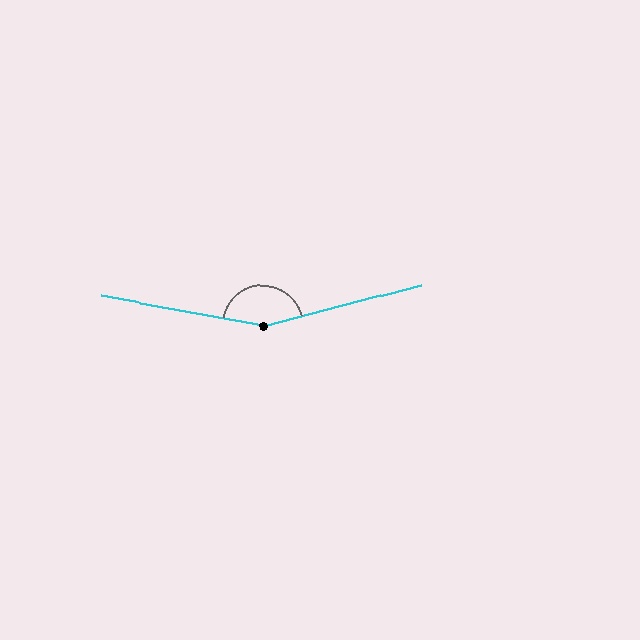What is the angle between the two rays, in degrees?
Approximately 155 degrees.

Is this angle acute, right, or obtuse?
It is obtuse.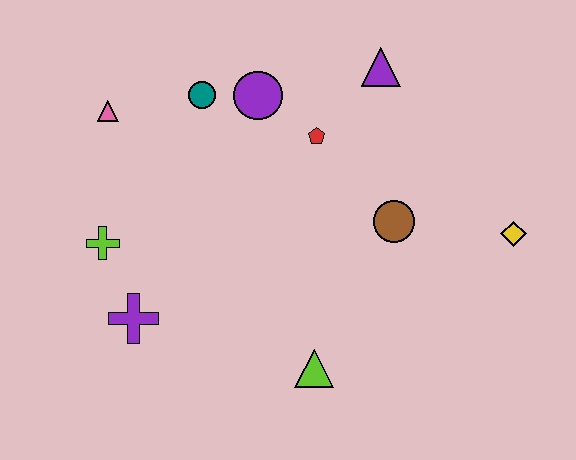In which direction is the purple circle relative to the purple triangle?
The purple circle is to the left of the purple triangle.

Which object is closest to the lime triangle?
The brown circle is closest to the lime triangle.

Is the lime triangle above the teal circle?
No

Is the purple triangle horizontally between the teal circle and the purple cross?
No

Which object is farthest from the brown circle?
The pink triangle is farthest from the brown circle.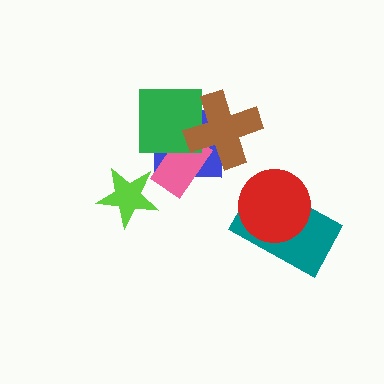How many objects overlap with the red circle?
1 object overlaps with the red circle.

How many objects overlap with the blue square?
3 objects overlap with the blue square.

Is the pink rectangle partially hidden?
Yes, it is partially covered by another shape.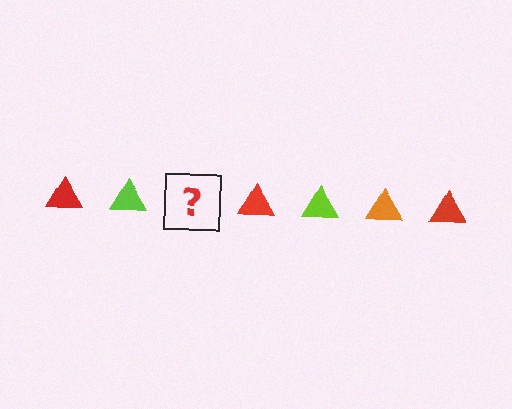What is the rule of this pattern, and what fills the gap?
The rule is that the pattern cycles through red, lime, orange triangles. The gap should be filled with an orange triangle.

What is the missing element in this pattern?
The missing element is an orange triangle.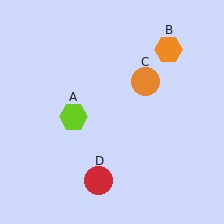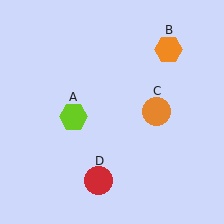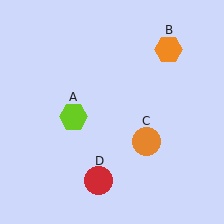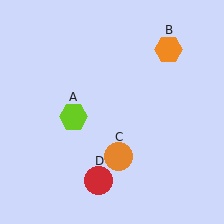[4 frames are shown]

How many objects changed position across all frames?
1 object changed position: orange circle (object C).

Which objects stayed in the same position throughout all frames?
Lime hexagon (object A) and orange hexagon (object B) and red circle (object D) remained stationary.